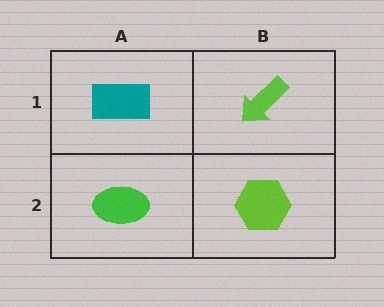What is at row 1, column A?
A teal rectangle.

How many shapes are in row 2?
2 shapes.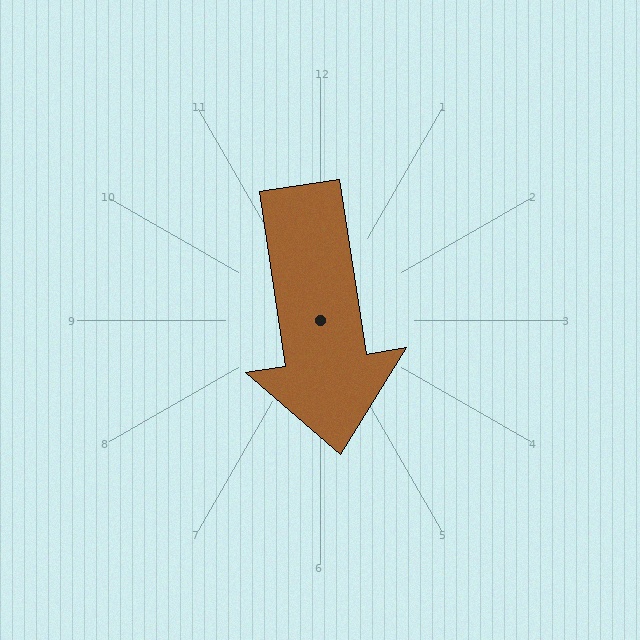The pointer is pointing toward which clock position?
Roughly 6 o'clock.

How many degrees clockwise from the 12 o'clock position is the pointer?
Approximately 171 degrees.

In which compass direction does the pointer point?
South.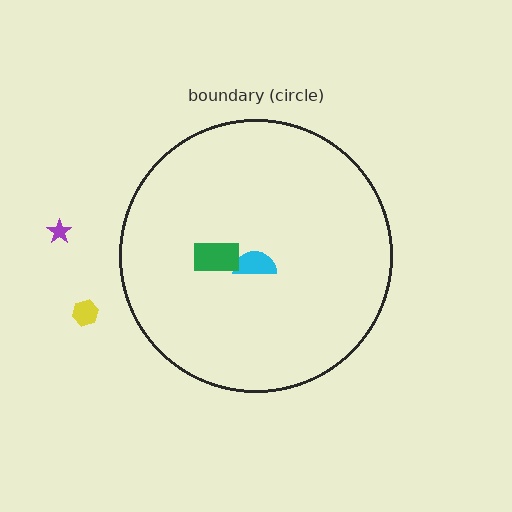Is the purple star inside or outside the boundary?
Outside.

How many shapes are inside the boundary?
2 inside, 2 outside.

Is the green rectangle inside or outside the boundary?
Inside.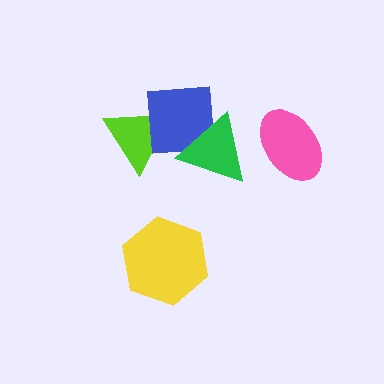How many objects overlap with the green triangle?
1 object overlaps with the green triangle.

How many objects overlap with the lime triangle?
1 object overlaps with the lime triangle.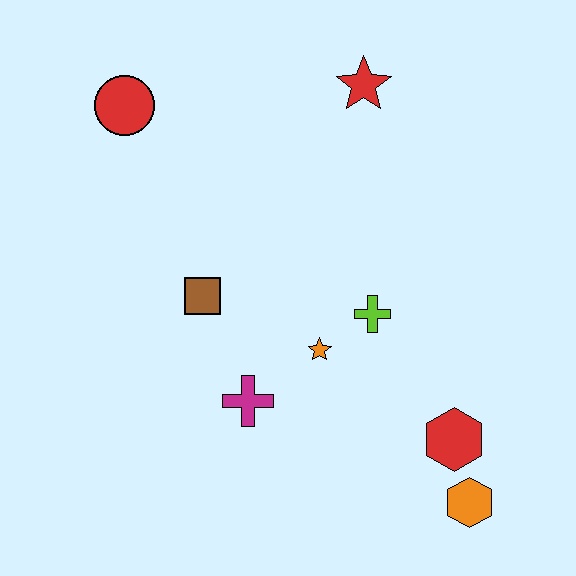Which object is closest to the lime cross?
The orange star is closest to the lime cross.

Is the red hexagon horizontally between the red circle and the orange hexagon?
Yes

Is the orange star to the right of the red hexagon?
No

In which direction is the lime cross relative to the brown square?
The lime cross is to the right of the brown square.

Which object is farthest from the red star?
The orange hexagon is farthest from the red star.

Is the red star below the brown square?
No